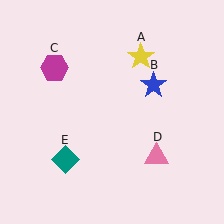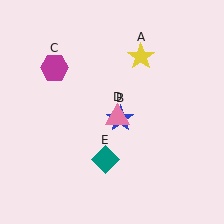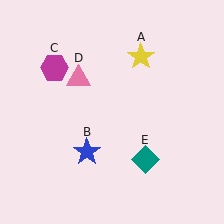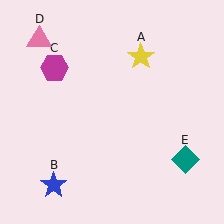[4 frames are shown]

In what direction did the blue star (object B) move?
The blue star (object B) moved down and to the left.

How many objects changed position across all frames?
3 objects changed position: blue star (object B), pink triangle (object D), teal diamond (object E).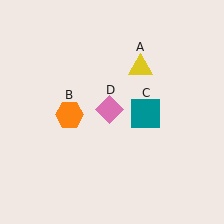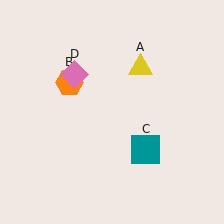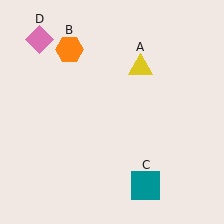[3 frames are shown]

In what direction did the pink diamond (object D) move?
The pink diamond (object D) moved up and to the left.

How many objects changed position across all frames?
3 objects changed position: orange hexagon (object B), teal square (object C), pink diamond (object D).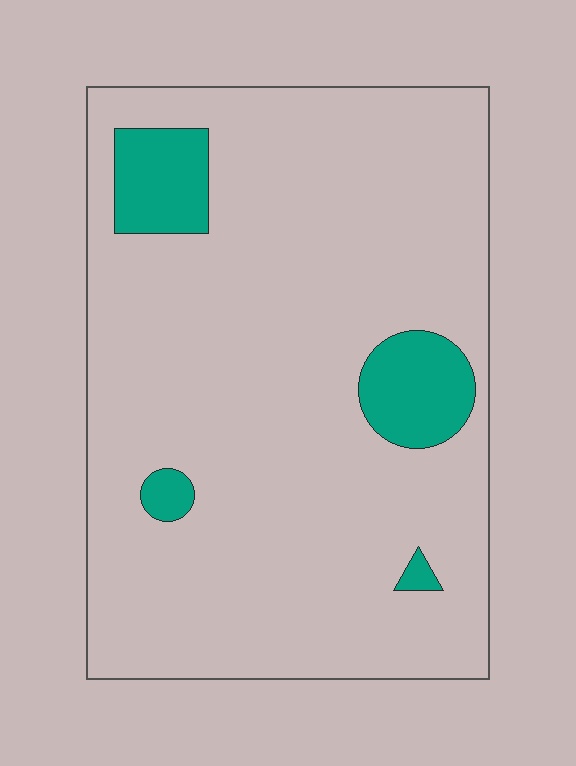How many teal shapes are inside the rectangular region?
4.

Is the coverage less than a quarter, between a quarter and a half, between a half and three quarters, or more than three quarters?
Less than a quarter.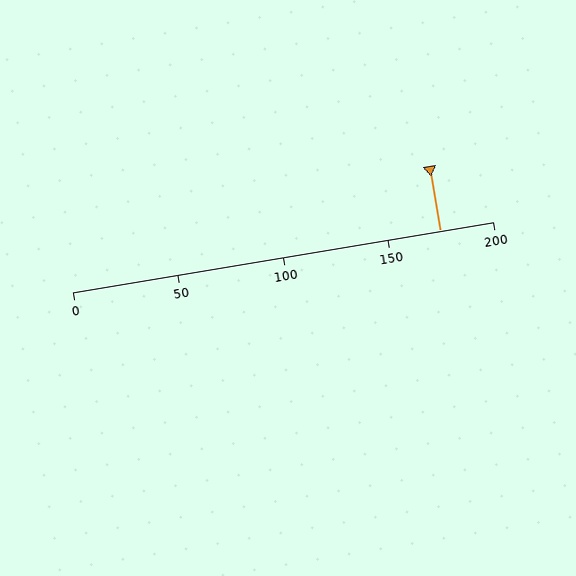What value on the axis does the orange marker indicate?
The marker indicates approximately 175.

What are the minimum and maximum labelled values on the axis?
The axis runs from 0 to 200.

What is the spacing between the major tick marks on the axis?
The major ticks are spaced 50 apart.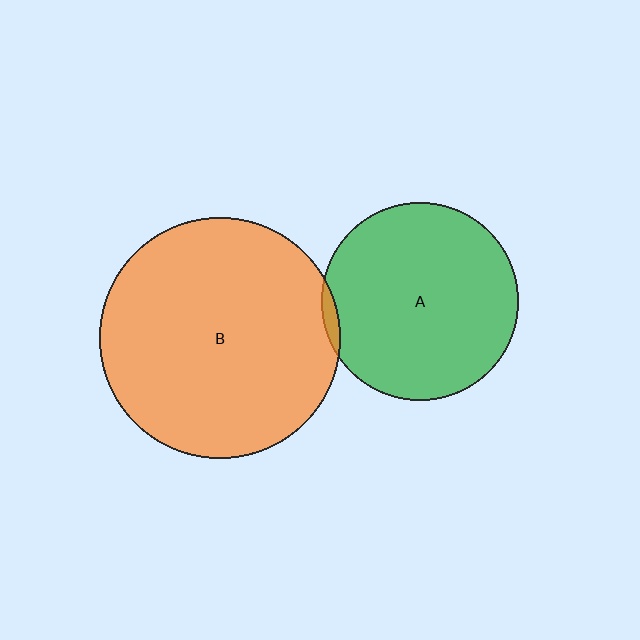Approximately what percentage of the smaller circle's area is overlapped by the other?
Approximately 5%.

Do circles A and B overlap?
Yes.